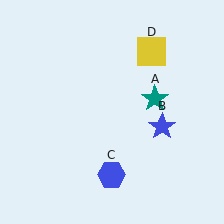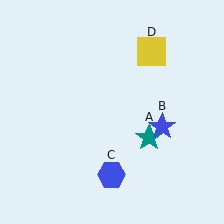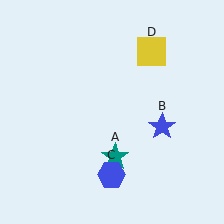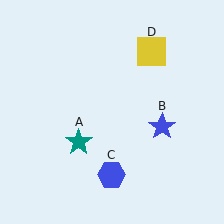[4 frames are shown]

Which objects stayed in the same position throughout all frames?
Blue star (object B) and blue hexagon (object C) and yellow square (object D) remained stationary.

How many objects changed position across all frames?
1 object changed position: teal star (object A).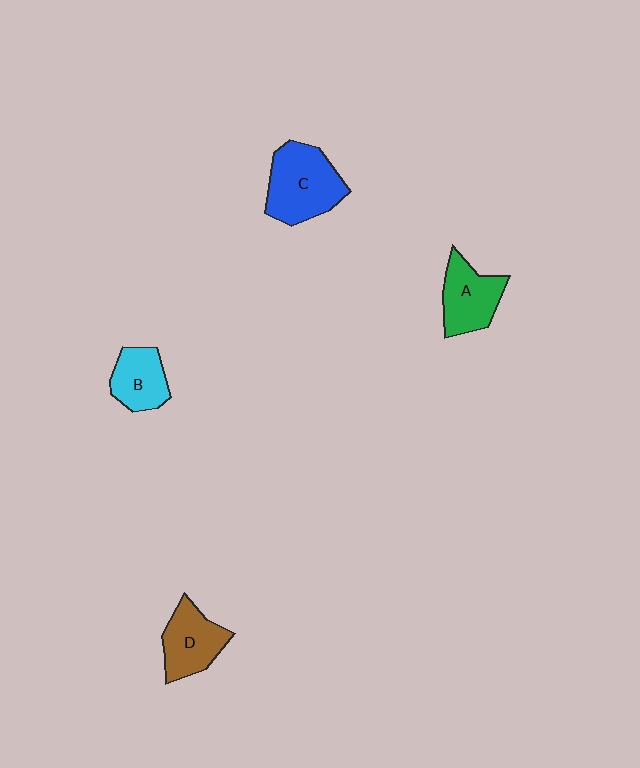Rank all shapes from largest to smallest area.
From largest to smallest: C (blue), D (brown), A (green), B (cyan).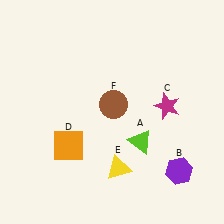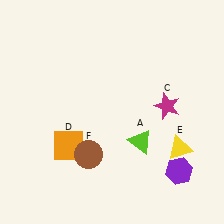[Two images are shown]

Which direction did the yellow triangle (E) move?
The yellow triangle (E) moved right.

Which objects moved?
The objects that moved are: the yellow triangle (E), the brown circle (F).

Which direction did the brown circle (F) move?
The brown circle (F) moved down.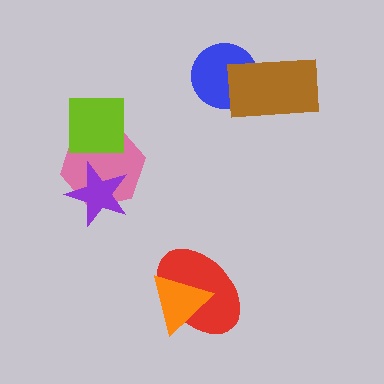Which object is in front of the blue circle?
The brown rectangle is in front of the blue circle.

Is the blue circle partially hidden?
Yes, it is partially covered by another shape.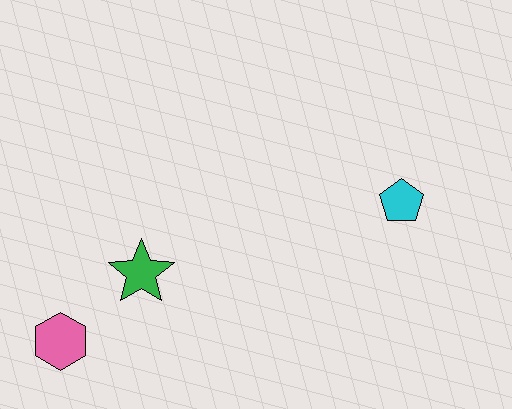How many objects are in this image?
There are 3 objects.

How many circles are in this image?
There are no circles.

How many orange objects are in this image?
There are no orange objects.